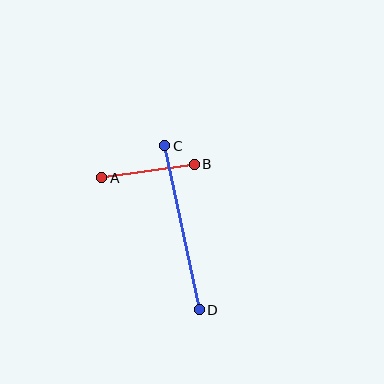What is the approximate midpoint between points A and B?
The midpoint is at approximately (148, 171) pixels.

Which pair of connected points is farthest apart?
Points C and D are farthest apart.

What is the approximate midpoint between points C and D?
The midpoint is at approximately (182, 228) pixels.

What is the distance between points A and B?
The distance is approximately 93 pixels.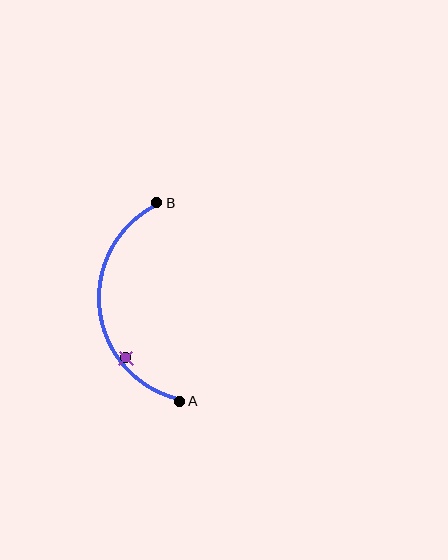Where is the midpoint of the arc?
The arc midpoint is the point on the curve farthest from the straight line joining A and B. It sits to the left of that line.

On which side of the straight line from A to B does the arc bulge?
The arc bulges to the left of the straight line connecting A and B.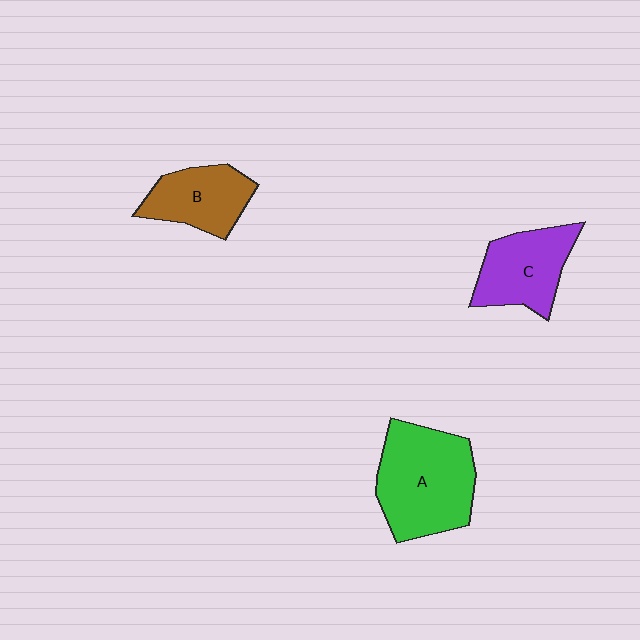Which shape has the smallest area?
Shape B (brown).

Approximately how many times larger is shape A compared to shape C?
Approximately 1.5 times.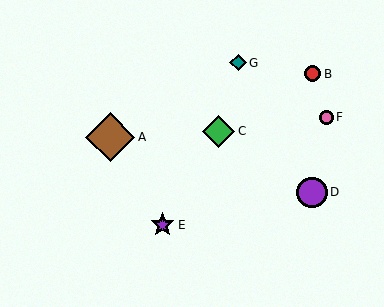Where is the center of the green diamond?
The center of the green diamond is at (219, 131).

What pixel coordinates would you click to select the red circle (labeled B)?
Click at (313, 74) to select the red circle B.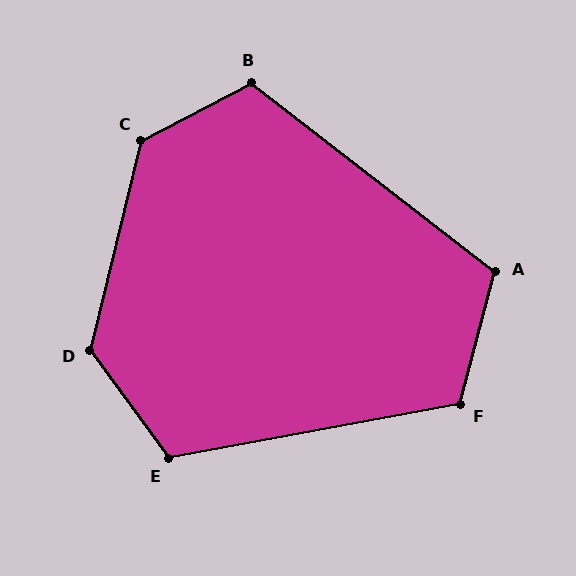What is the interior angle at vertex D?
Approximately 130 degrees (obtuse).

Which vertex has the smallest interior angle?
A, at approximately 113 degrees.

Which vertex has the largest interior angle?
C, at approximately 131 degrees.